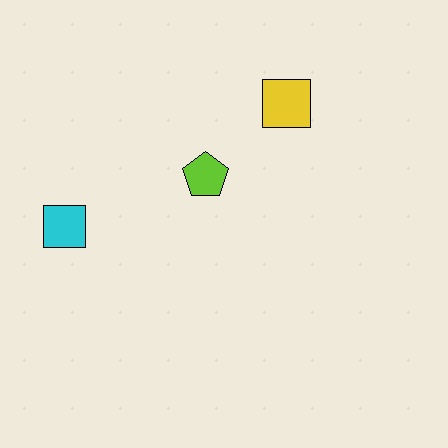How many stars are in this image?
There are no stars.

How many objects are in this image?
There are 3 objects.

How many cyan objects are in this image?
There is 1 cyan object.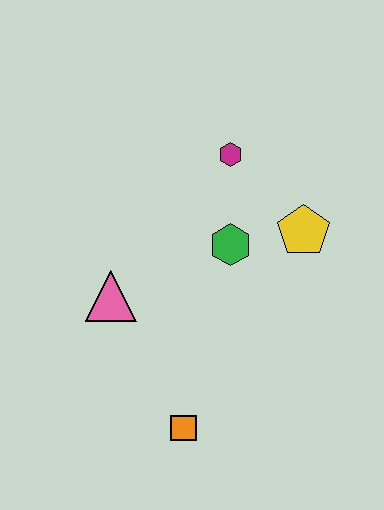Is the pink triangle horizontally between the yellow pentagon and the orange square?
No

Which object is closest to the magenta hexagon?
The green hexagon is closest to the magenta hexagon.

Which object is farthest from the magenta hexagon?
The orange square is farthest from the magenta hexagon.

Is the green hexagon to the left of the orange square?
No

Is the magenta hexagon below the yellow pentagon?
No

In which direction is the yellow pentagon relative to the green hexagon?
The yellow pentagon is to the right of the green hexagon.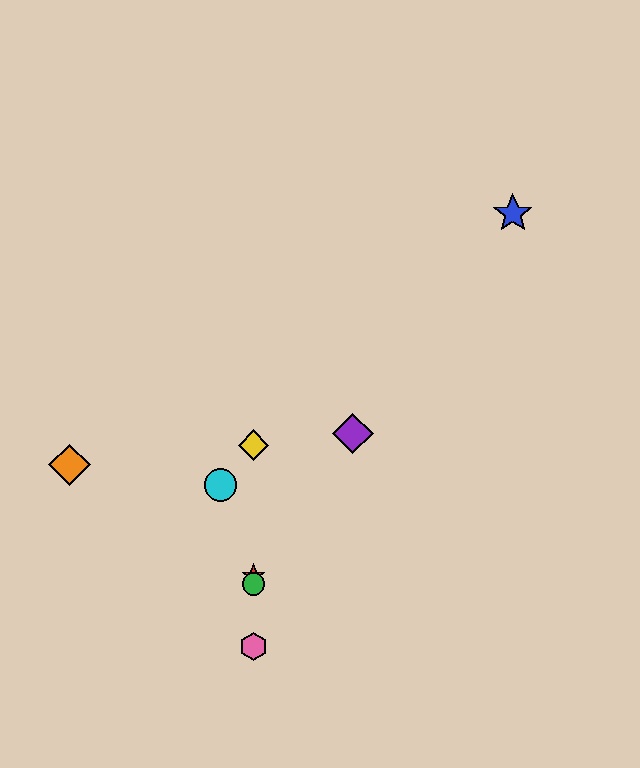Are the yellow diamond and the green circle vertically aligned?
Yes, both are at x≈253.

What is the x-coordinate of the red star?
The red star is at x≈253.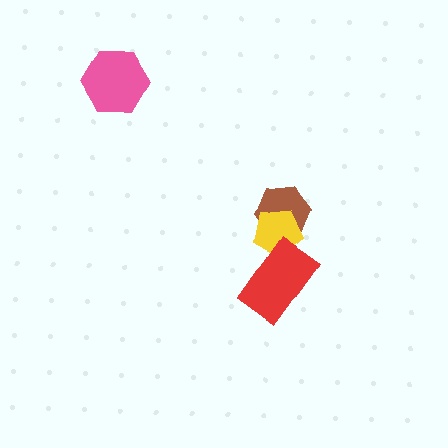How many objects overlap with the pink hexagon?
0 objects overlap with the pink hexagon.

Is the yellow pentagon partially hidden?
Yes, it is partially covered by another shape.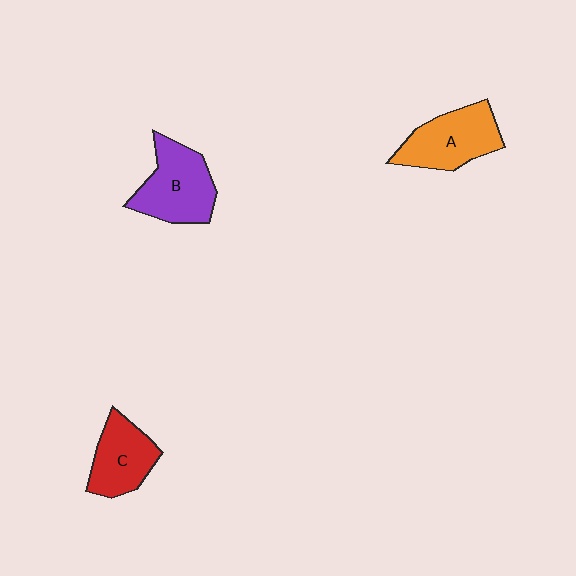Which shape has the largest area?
Shape B (purple).